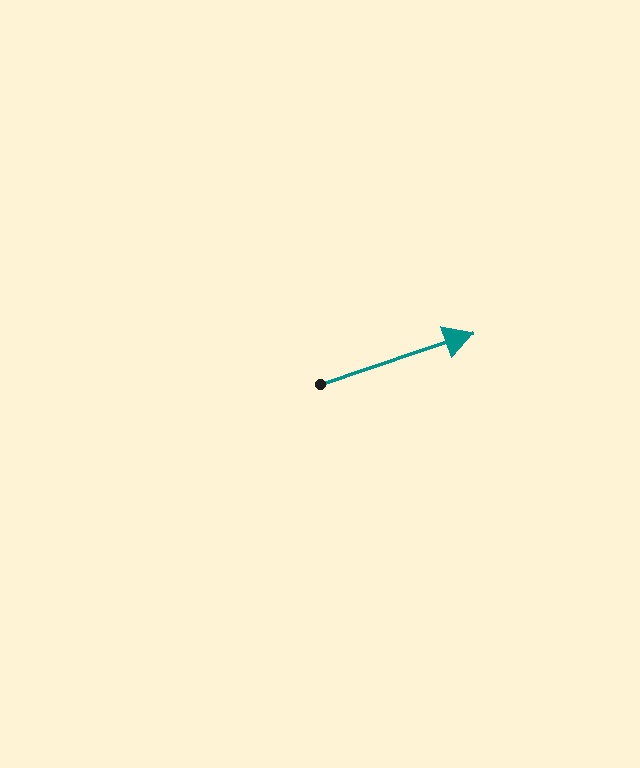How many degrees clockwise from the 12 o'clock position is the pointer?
Approximately 71 degrees.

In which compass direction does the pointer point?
East.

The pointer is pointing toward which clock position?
Roughly 2 o'clock.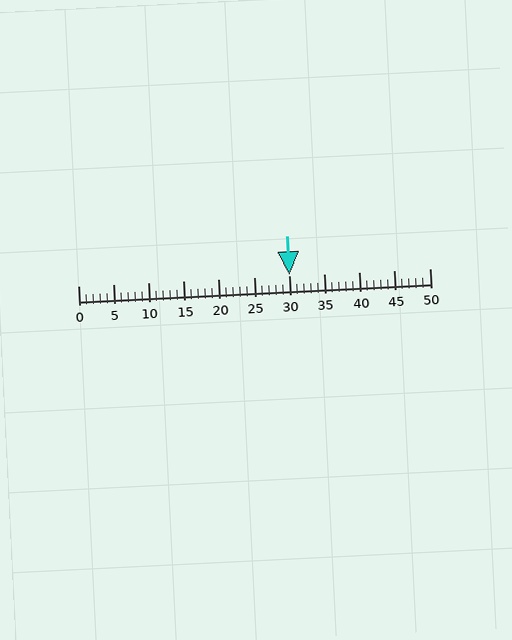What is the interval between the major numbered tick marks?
The major tick marks are spaced 5 units apart.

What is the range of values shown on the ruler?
The ruler shows values from 0 to 50.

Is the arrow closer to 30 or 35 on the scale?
The arrow is closer to 30.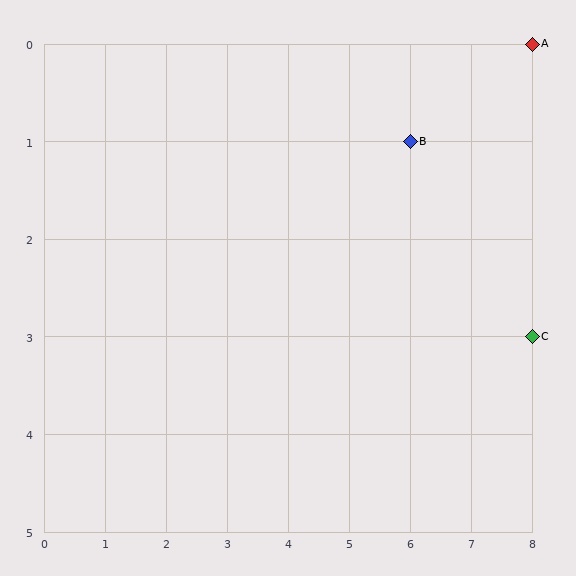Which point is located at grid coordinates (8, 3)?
Point C is at (8, 3).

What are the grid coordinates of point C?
Point C is at grid coordinates (8, 3).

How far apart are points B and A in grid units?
Points B and A are 2 columns and 1 row apart (about 2.2 grid units diagonally).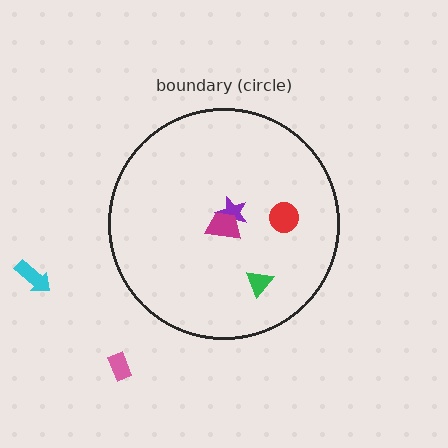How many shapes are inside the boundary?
4 inside, 2 outside.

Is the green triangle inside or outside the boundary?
Inside.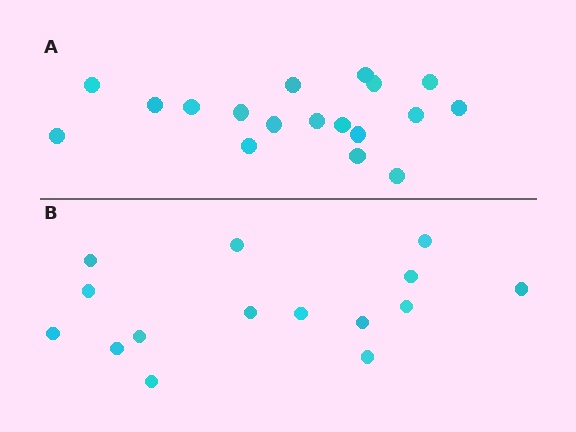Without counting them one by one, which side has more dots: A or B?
Region A (the top region) has more dots.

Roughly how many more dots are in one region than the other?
Region A has just a few more — roughly 2 or 3 more dots than region B.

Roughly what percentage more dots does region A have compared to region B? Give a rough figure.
About 20% more.